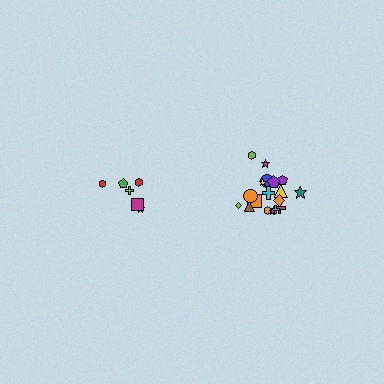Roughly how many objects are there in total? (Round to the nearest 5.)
Roughly 25 objects in total.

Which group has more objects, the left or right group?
The right group.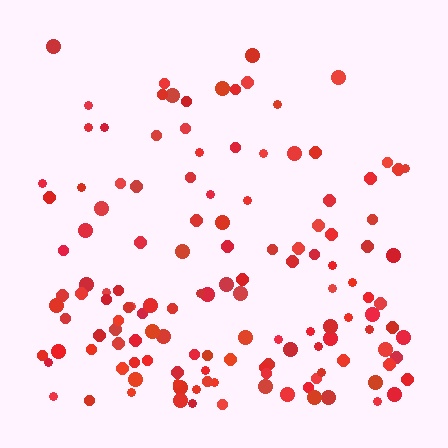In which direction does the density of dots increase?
From top to bottom, with the bottom side densest.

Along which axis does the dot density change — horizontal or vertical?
Vertical.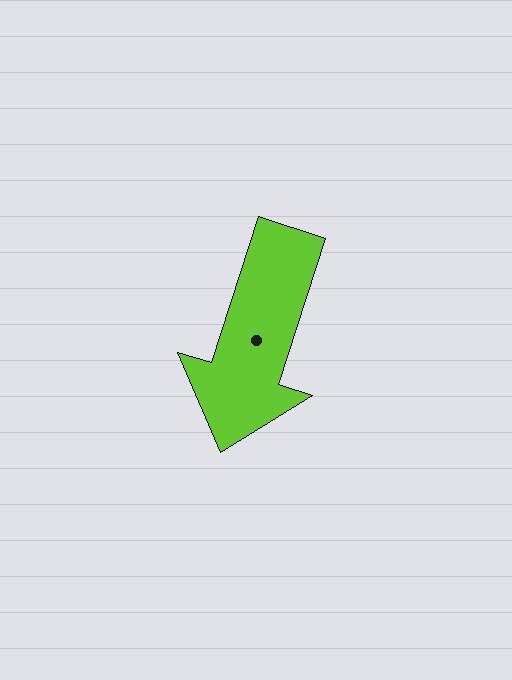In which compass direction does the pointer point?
South.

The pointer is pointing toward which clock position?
Roughly 7 o'clock.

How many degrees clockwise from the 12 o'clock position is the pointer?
Approximately 198 degrees.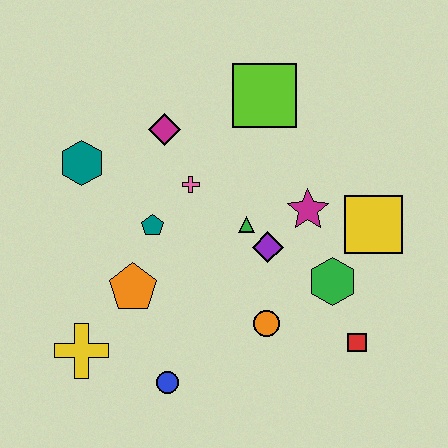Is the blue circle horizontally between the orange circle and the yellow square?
No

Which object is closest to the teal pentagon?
The pink cross is closest to the teal pentagon.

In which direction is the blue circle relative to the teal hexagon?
The blue circle is below the teal hexagon.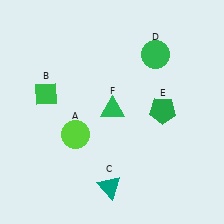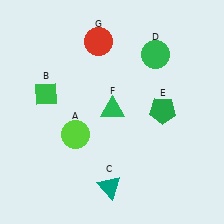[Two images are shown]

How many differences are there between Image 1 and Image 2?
There is 1 difference between the two images.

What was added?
A red circle (G) was added in Image 2.